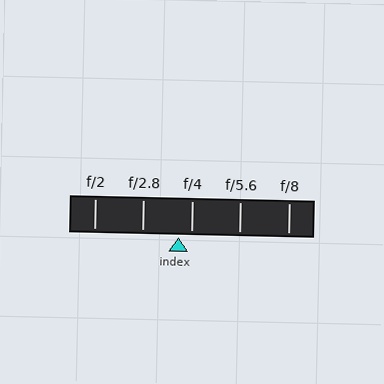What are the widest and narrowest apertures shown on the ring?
The widest aperture shown is f/2 and the narrowest is f/8.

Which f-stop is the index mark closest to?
The index mark is closest to f/4.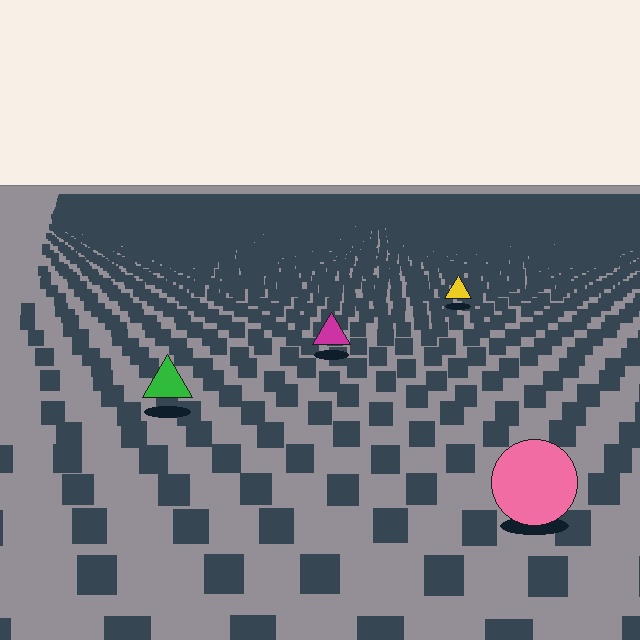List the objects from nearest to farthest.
From nearest to farthest: the pink circle, the green triangle, the magenta triangle, the yellow triangle.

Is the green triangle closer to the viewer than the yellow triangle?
Yes. The green triangle is closer — you can tell from the texture gradient: the ground texture is coarser near it.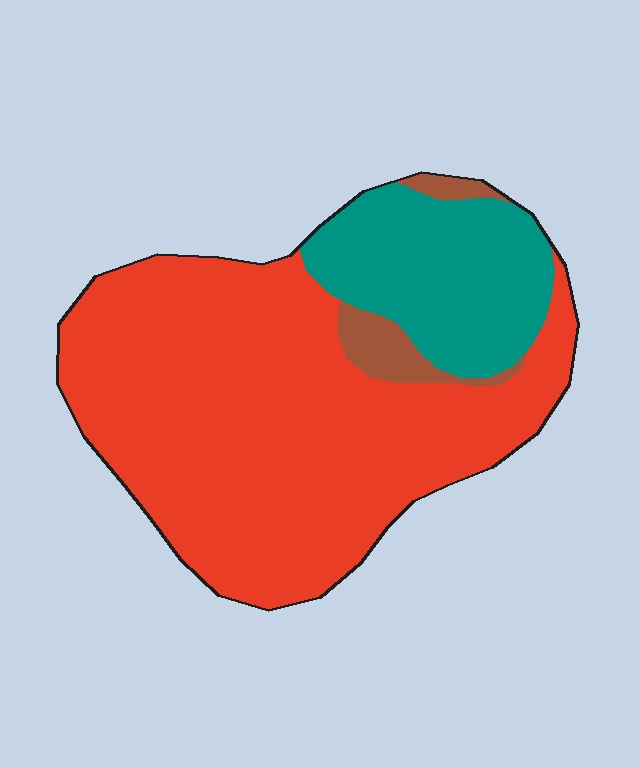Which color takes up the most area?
Red, at roughly 70%.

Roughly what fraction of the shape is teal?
Teal covers about 25% of the shape.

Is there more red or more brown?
Red.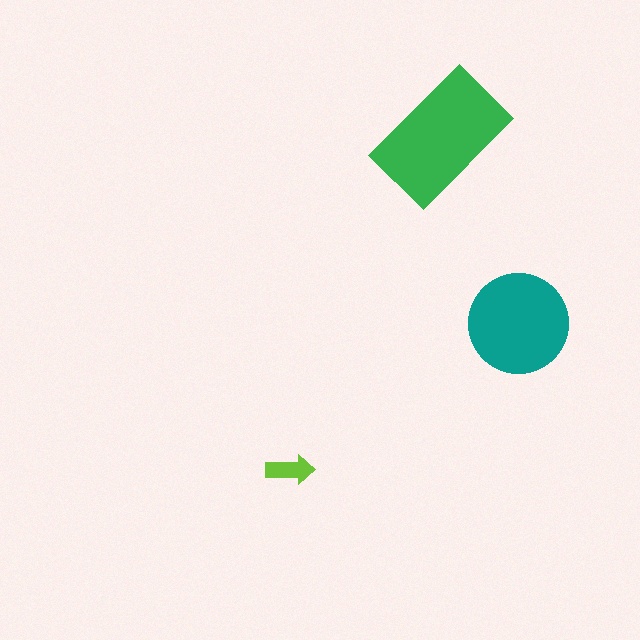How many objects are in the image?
There are 3 objects in the image.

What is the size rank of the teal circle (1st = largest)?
2nd.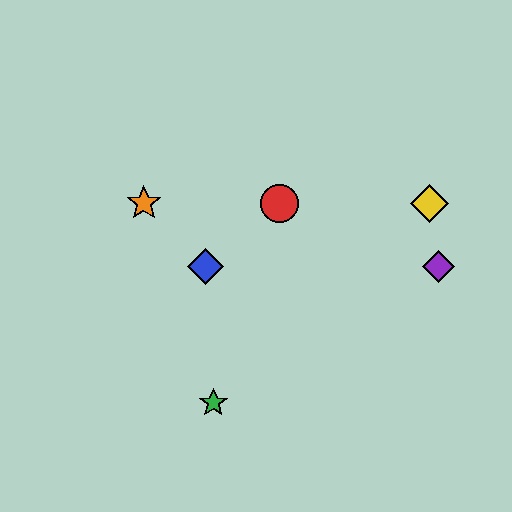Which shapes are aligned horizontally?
The red circle, the yellow diamond, the orange star are aligned horizontally.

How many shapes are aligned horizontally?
3 shapes (the red circle, the yellow diamond, the orange star) are aligned horizontally.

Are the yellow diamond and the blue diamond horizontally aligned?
No, the yellow diamond is at y≈203 and the blue diamond is at y≈266.